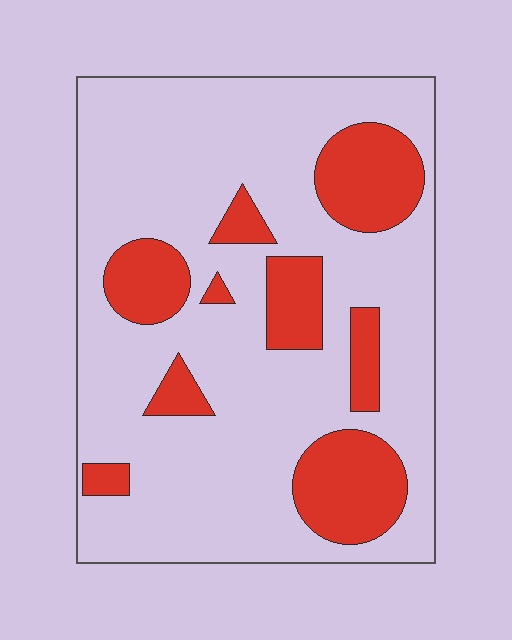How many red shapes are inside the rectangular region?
9.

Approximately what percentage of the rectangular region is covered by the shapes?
Approximately 25%.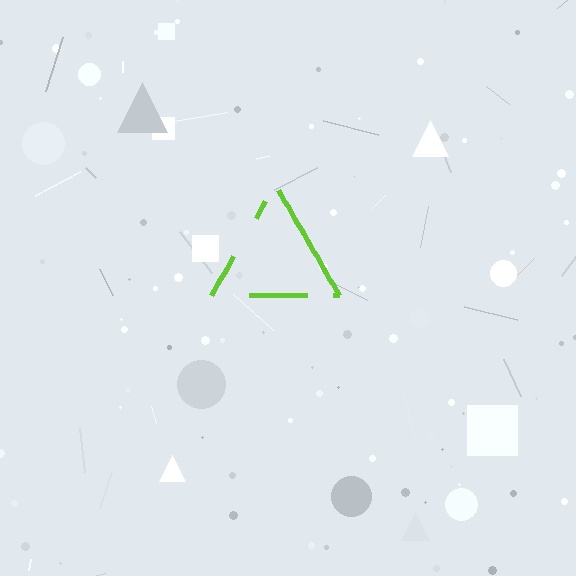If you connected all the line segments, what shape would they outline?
They would outline a triangle.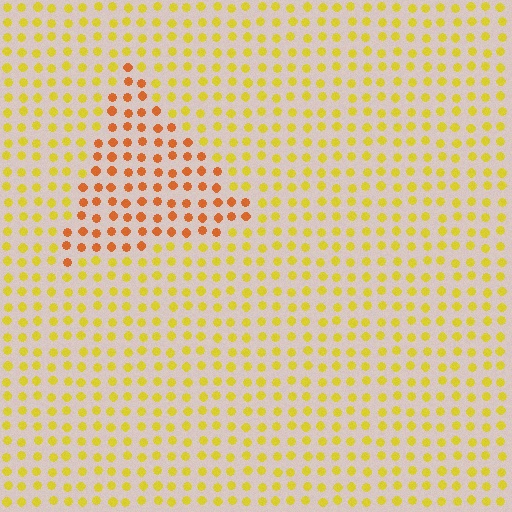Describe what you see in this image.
The image is filled with small yellow elements in a uniform arrangement. A triangle-shaped region is visible where the elements are tinted to a slightly different hue, forming a subtle color boundary.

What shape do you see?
I see a triangle.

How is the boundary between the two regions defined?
The boundary is defined purely by a slight shift in hue (about 36 degrees). Spacing, size, and orientation are identical on both sides.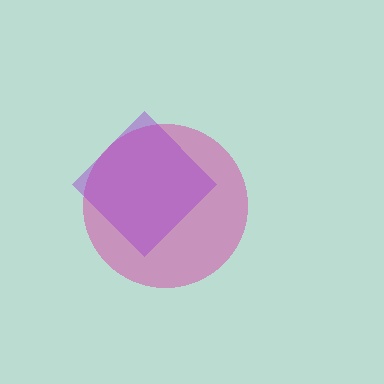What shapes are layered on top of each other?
The layered shapes are: a magenta circle, a purple diamond.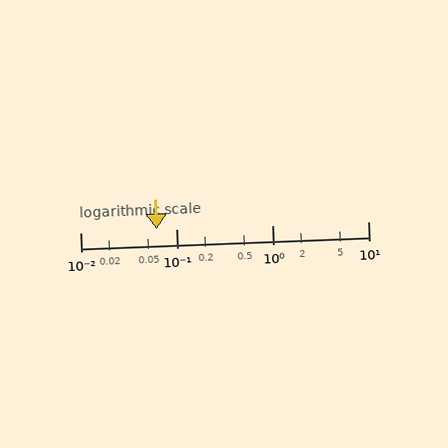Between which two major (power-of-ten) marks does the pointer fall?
The pointer is between 0.01 and 0.1.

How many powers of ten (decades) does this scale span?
The scale spans 3 decades, from 0.01 to 10.